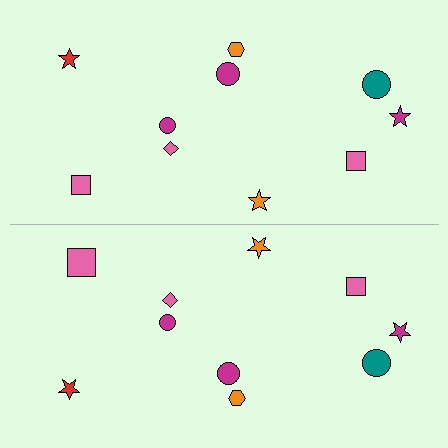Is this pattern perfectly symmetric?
No, the pattern is not perfectly symmetric. The pink square on the bottom side has a different size than its mirror counterpart.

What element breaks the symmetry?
The pink square on the bottom side has a different size than its mirror counterpart.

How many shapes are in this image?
There are 20 shapes in this image.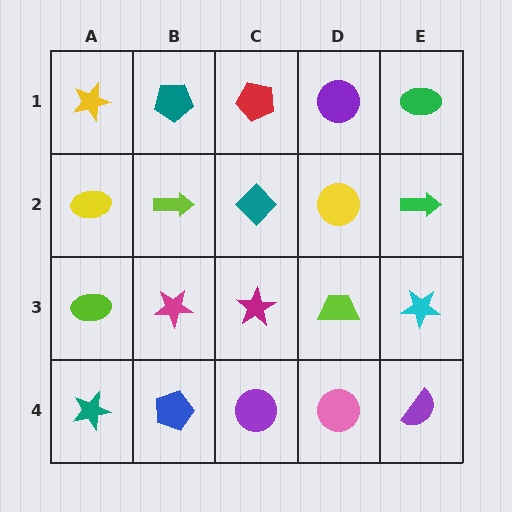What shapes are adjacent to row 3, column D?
A yellow circle (row 2, column D), a pink circle (row 4, column D), a magenta star (row 3, column C), a cyan star (row 3, column E).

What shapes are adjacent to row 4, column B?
A magenta star (row 3, column B), a teal star (row 4, column A), a purple circle (row 4, column C).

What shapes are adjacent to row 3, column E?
A green arrow (row 2, column E), a purple semicircle (row 4, column E), a lime trapezoid (row 3, column D).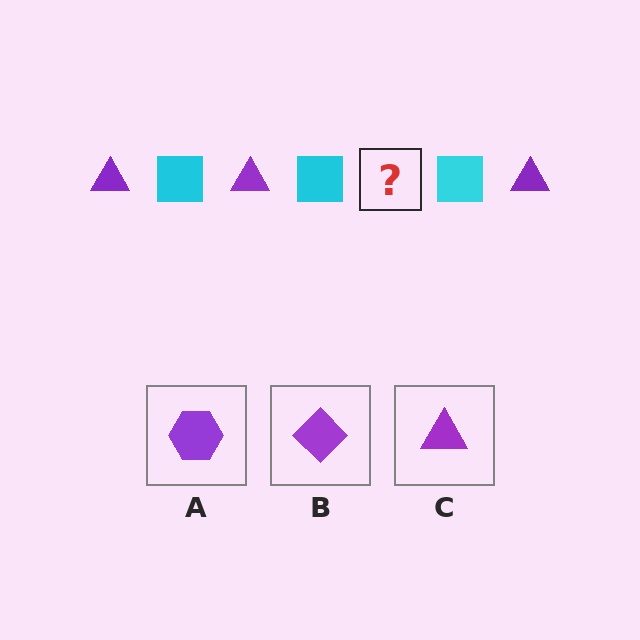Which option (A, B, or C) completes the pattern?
C.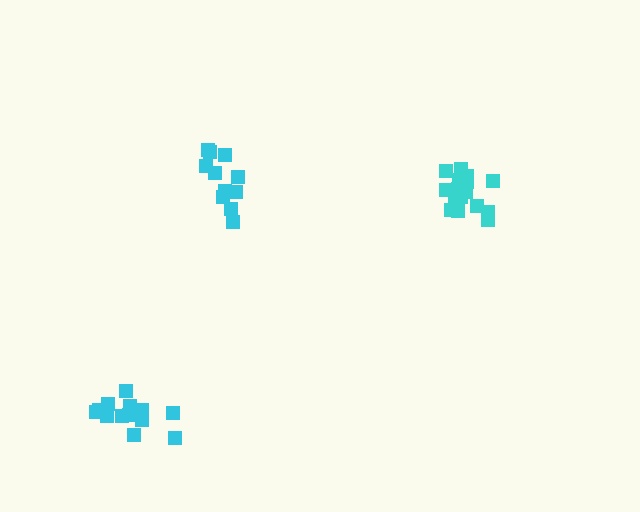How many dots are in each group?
Group 1: 13 dots, Group 2: 17 dots, Group 3: 11 dots (41 total).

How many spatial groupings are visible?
There are 3 spatial groupings.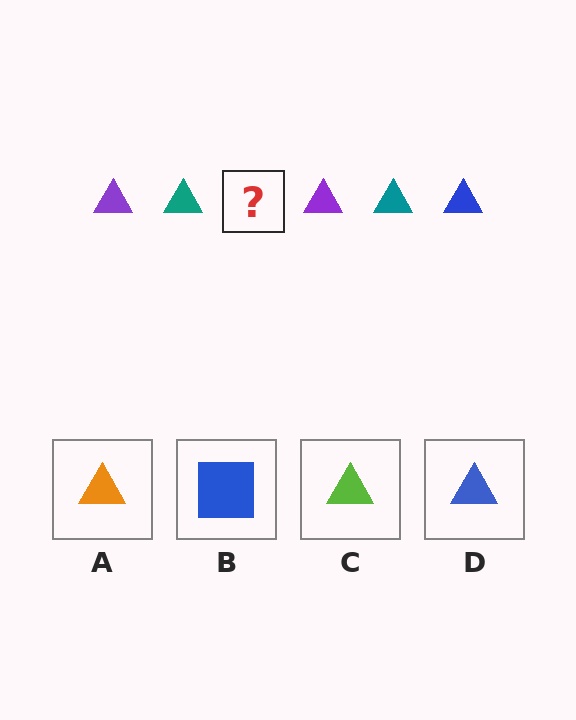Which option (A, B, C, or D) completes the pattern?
D.